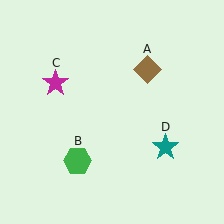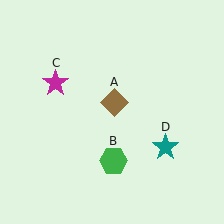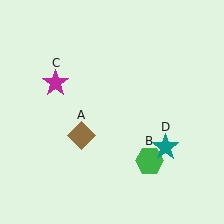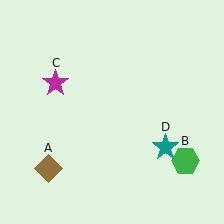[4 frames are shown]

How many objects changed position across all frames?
2 objects changed position: brown diamond (object A), green hexagon (object B).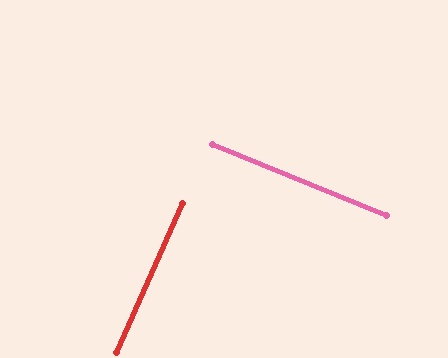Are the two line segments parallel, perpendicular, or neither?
Perpendicular — they meet at approximately 88°.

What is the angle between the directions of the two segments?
Approximately 88 degrees.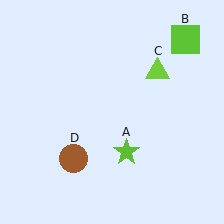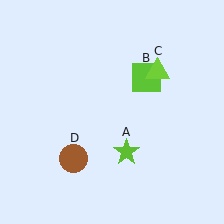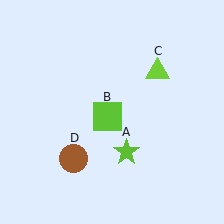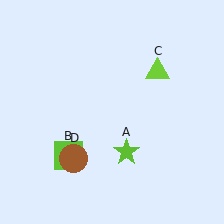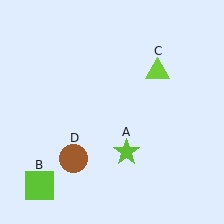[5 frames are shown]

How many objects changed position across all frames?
1 object changed position: lime square (object B).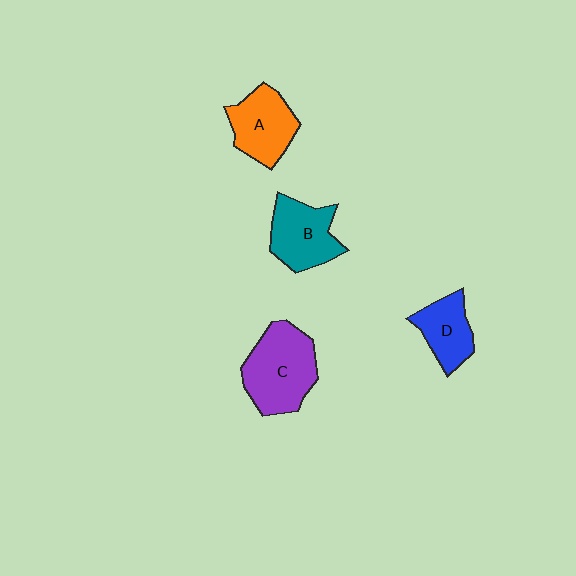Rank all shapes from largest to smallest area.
From largest to smallest: C (purple), B (teal), A (orange), D (blue).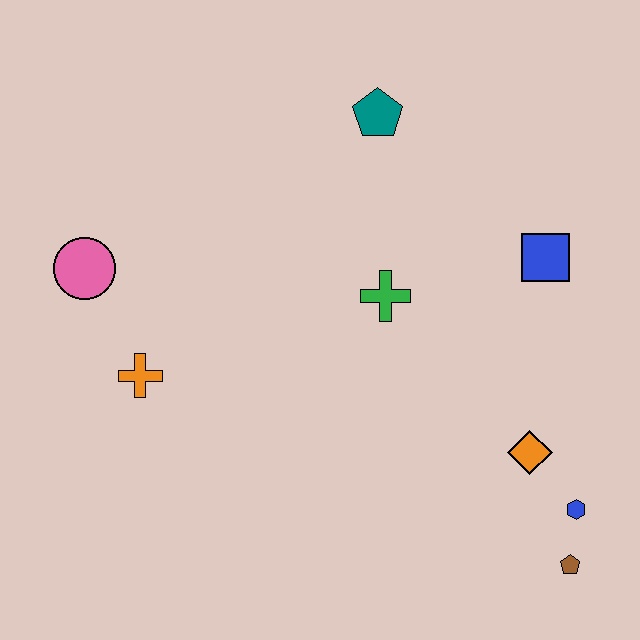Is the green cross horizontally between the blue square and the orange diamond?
No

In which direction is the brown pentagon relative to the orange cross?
The brown pentagon is to the right of the orange cross.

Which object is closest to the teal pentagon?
The green cross is closest to the teal pentagon.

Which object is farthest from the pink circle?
The brown pentagon is farthest from the pink circle.